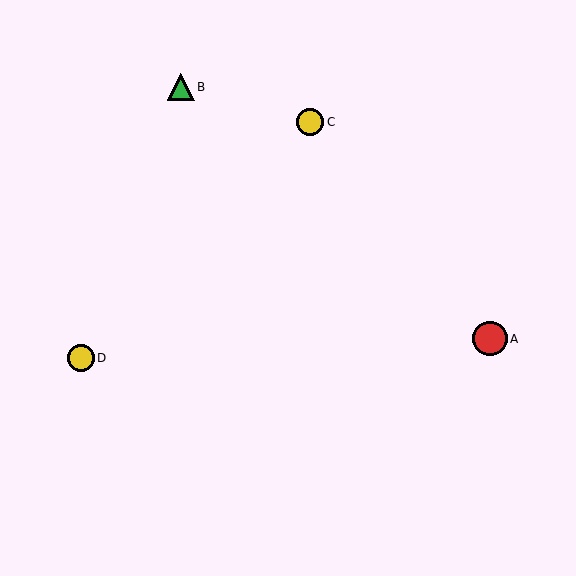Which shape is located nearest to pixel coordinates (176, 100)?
The green triangle (labeled B) at (181, 87) is nearest to that location.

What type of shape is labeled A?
Shape A is a red circle.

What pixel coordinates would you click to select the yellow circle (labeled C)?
Click at (310, 122) to select the yellow circle C.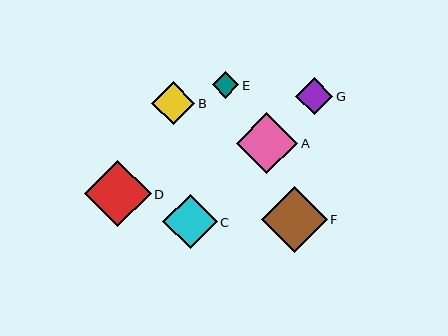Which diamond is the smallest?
Diamond E is the smallest with a size of approximately 27 pixels.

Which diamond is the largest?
Diamond D is the largest with a size of approximately 66 pixels.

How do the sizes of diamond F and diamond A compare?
Diamond F and diamond A are approximately the same size.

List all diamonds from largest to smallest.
From largest to smallest: D, F, A, C, B, G, E.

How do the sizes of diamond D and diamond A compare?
Diamond D and diamond A are approximately the same size.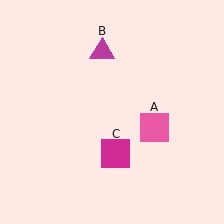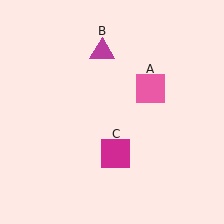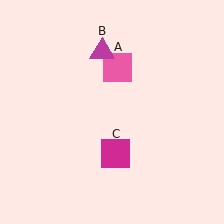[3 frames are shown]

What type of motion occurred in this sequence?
The pink square (object A) rotated counterclockwise around the center of the scene.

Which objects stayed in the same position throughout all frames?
Magenta triangle (object B) and magenta square (object C) remained stationary.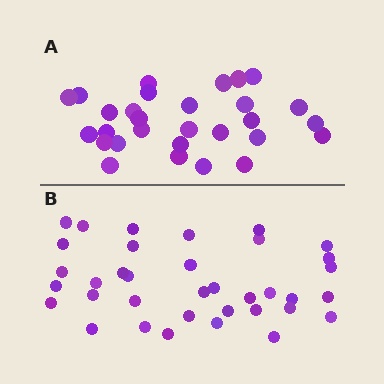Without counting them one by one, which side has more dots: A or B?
Region B (the bottom region) has more dots.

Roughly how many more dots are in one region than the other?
Region B has roughly 8 or so more dots than region A.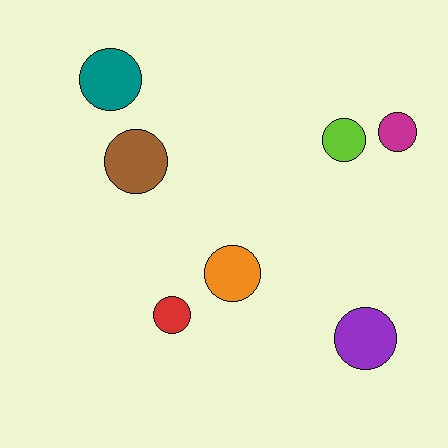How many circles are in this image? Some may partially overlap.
There are 7 circles.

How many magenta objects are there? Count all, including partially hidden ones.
There is 1 magenta object.